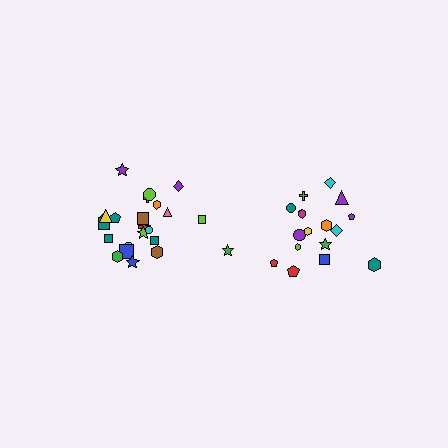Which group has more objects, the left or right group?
The left group.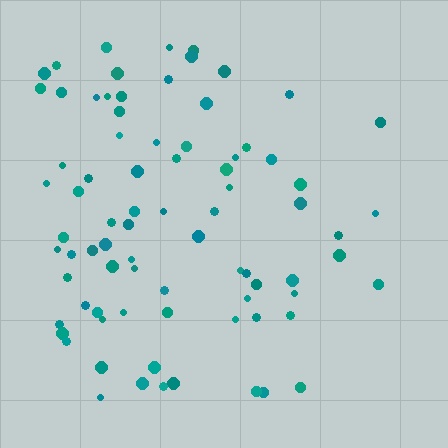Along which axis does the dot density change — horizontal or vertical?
Horizontal.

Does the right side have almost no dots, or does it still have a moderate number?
Still a moderate number, just noticeably fewer than the left.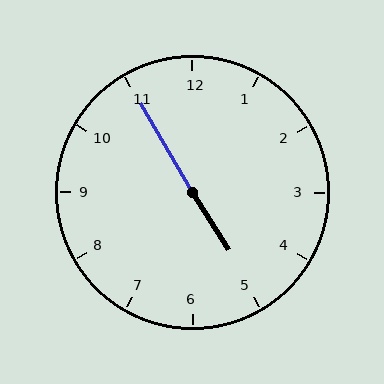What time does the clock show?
4:55.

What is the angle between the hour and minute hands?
Approximately 178 degrees.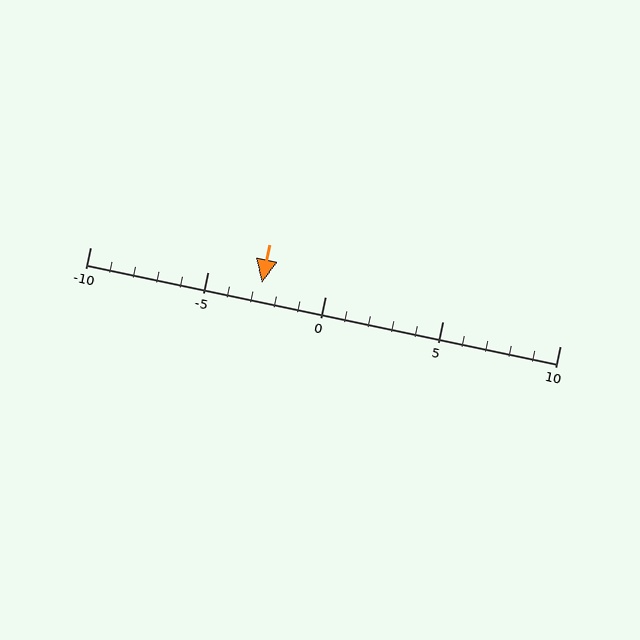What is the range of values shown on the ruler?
The ruler shows values from -10 to 10.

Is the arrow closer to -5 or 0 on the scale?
The arrow is closer to -5.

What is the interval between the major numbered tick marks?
The major tick marks are spaced 5 units apart.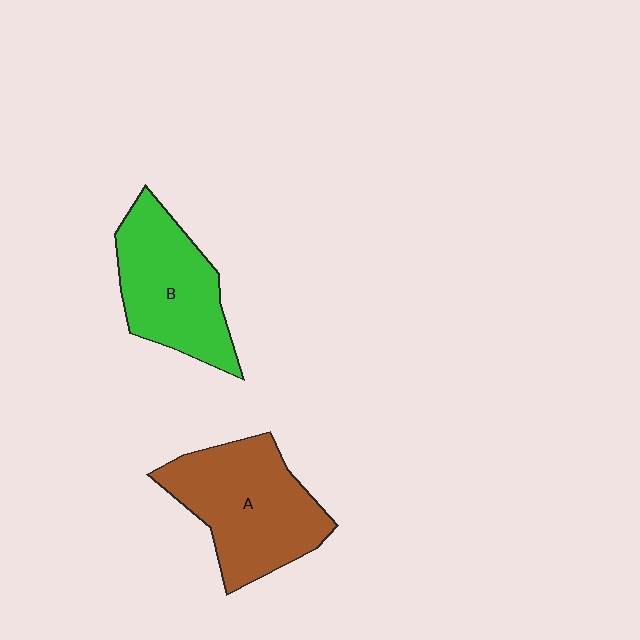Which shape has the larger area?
Shape A (brown).